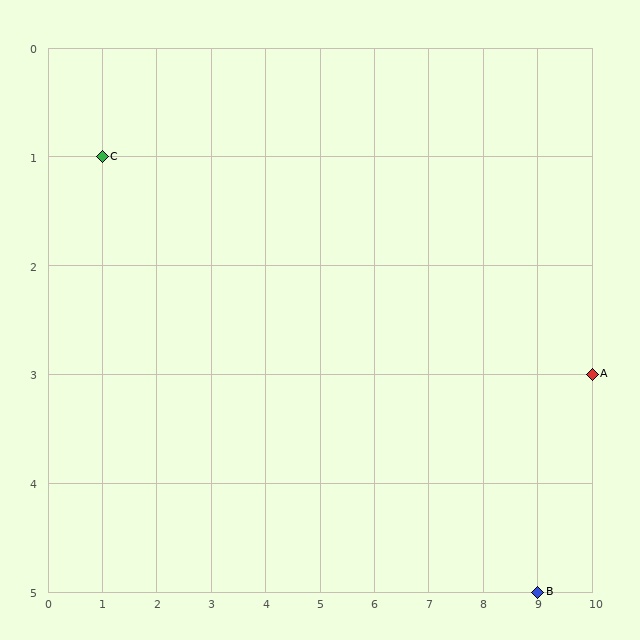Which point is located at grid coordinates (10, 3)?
Point A is at (10, 3).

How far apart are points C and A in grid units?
Points C and A are 9 columns and 2 rows apart (about 9.2 grid units diagonally).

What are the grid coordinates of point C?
Point C is at grid coordinates (1, 1).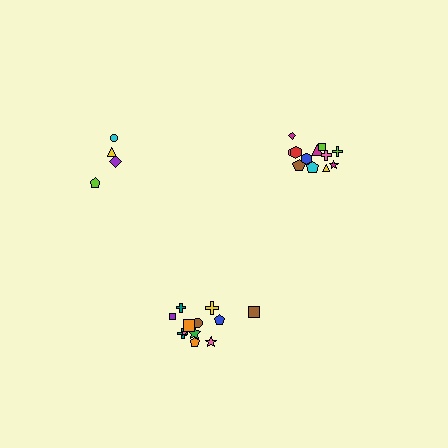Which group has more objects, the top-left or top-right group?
The top-right group.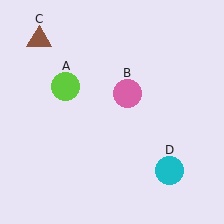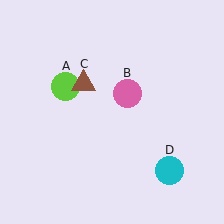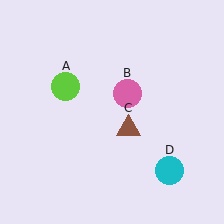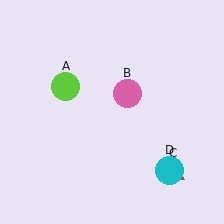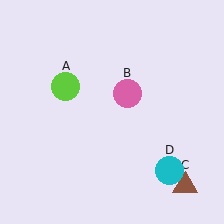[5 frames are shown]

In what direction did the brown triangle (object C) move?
The brown triangle (object C) moved down and to the right.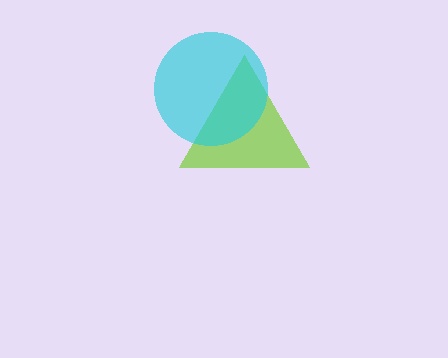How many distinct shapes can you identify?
There are 2 distinct shapes: a lime triangle, a cyan circle.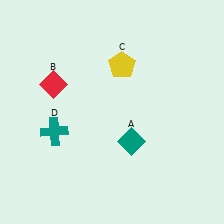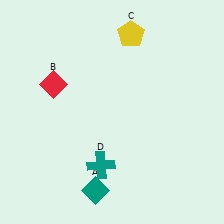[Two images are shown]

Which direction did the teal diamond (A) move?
The teal diamond (A) moved down.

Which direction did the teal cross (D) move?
The teal cross (D) moved right.